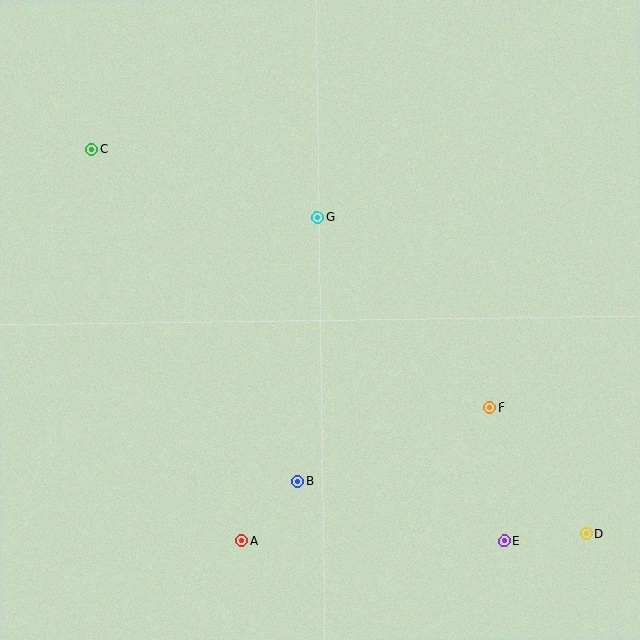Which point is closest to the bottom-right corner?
Point D is closest to the bottom-right corner.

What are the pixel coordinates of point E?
Point E is at (504, 541).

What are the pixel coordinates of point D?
Point D is at (586, 534).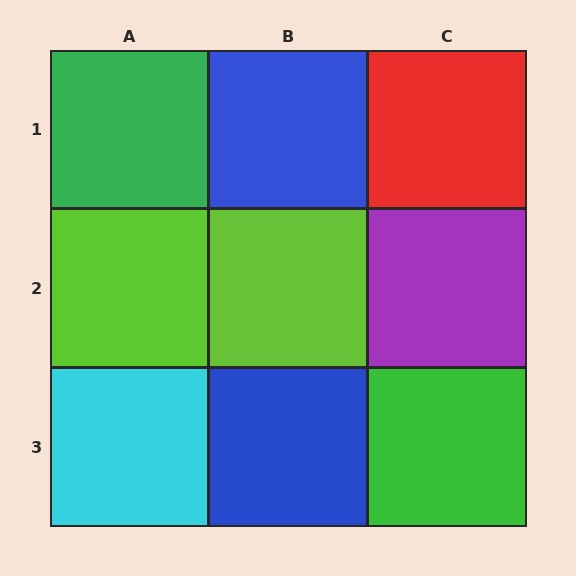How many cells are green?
2 cells are green.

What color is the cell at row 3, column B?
Blue.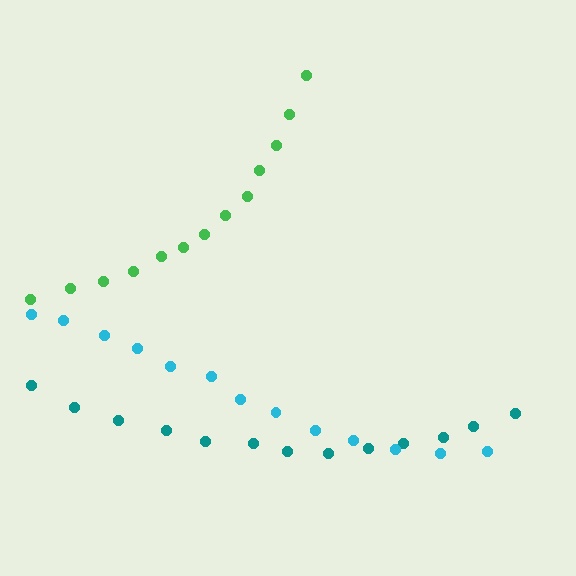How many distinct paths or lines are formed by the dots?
There are 3 distinct paths.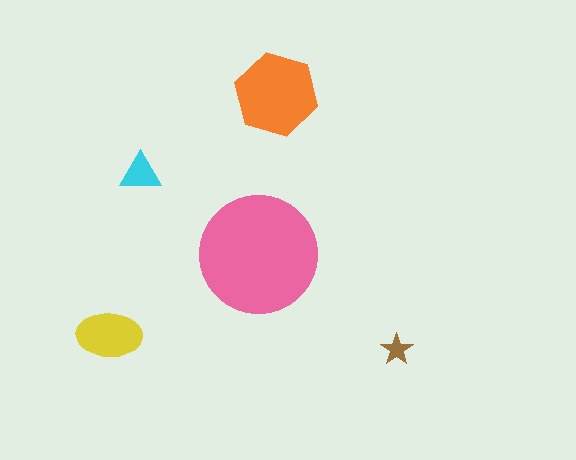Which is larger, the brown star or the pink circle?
The pink circle.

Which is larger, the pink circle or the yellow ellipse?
The pink circle.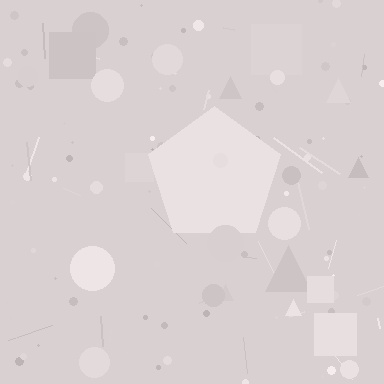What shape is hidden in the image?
A pentagon is hidden in the image.